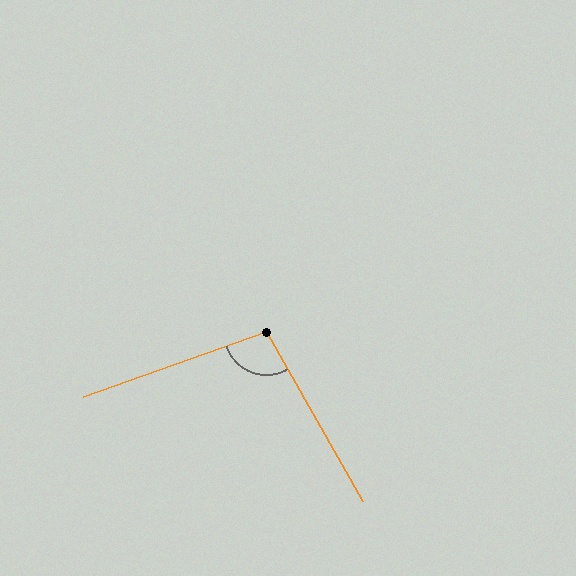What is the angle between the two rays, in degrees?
Approximately 100 degrees.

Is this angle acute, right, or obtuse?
It is obtuse.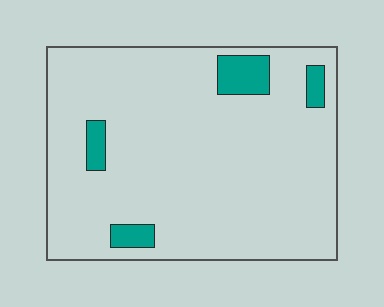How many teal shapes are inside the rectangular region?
4.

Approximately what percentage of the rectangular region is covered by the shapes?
Approximately 10%.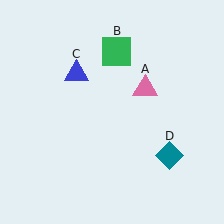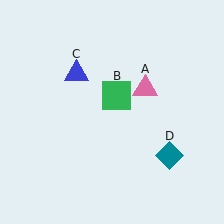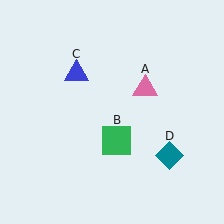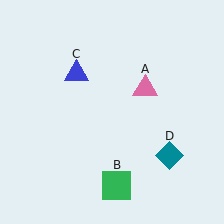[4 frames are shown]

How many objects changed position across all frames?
1 object changed position: green square (object B).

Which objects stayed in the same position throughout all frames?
Pink triangle (object A) and blue triangle (object C) and teal diamond (object D) remained stationary.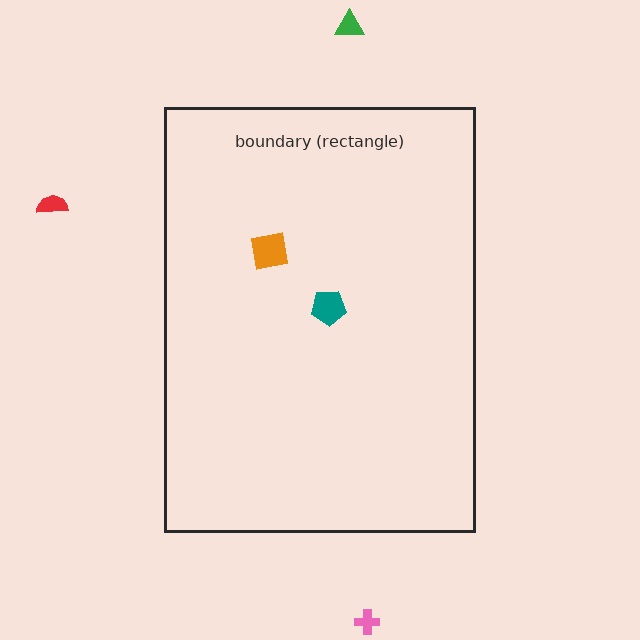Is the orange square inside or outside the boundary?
Inside.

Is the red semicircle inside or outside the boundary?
Outside.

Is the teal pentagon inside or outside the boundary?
Inside.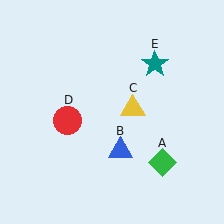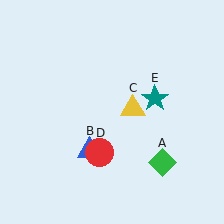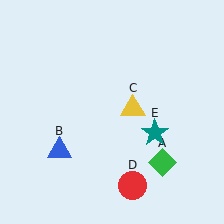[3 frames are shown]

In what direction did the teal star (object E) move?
The teal star (object E) moved down.